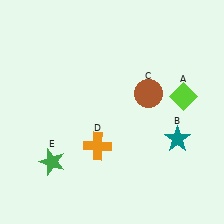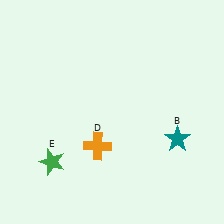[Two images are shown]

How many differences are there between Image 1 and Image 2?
There are 2 differences between the two images.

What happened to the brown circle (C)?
The brown circle (C) was removed in Image 2. It was in the top-right area of Image 1.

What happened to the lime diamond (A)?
The lime diamond (A) was removed in Image 2. It was in the top-right area of Image 1.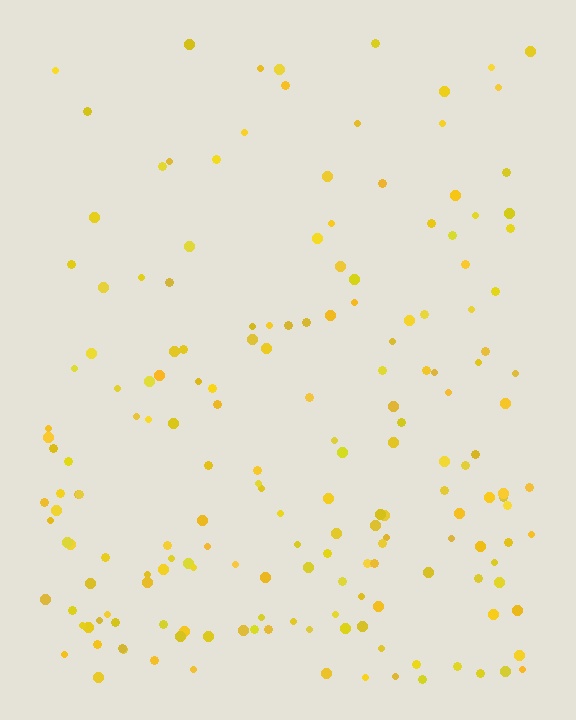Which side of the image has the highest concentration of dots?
The bottom.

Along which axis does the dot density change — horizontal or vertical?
Vertical.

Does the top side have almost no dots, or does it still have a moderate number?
Still a moderate number, just noticeably fewer than the bottom.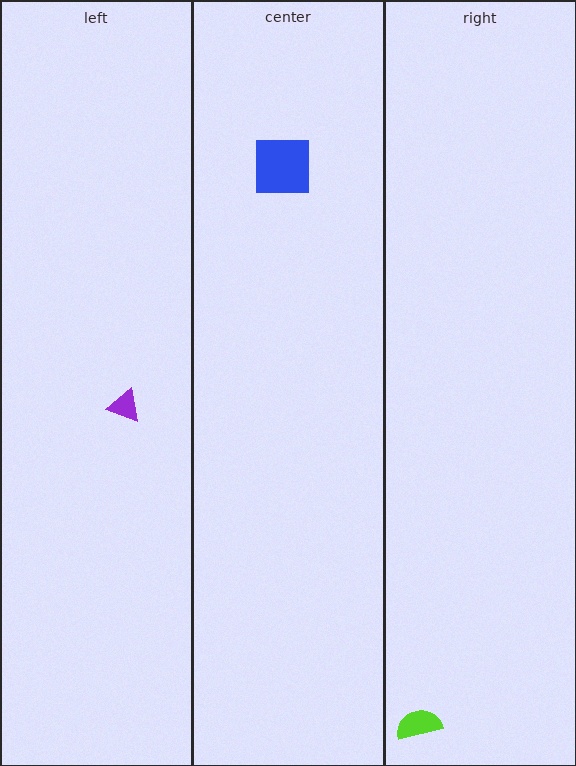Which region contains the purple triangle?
The left region.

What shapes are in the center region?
The blue square.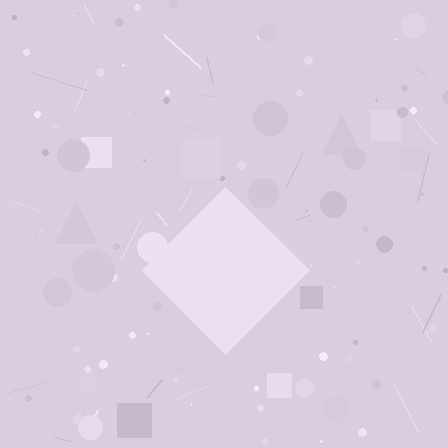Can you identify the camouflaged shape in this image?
The camouflaged shape is a diamond.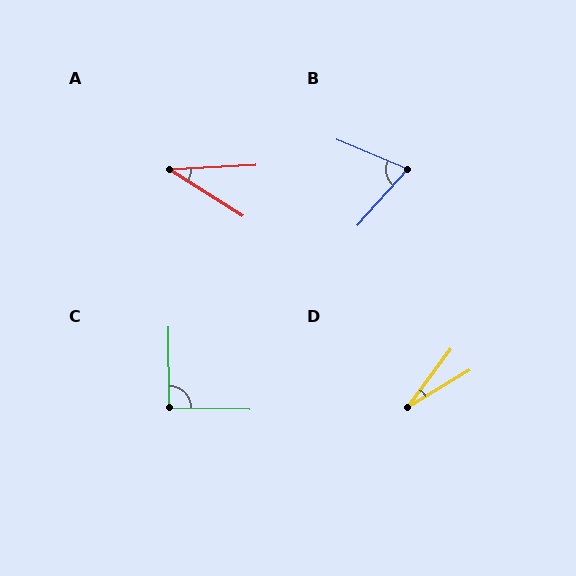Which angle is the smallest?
D, at approximately 23 degrees.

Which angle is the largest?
C, at approximately 91 degrees.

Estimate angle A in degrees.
Approximately 36 degrees.